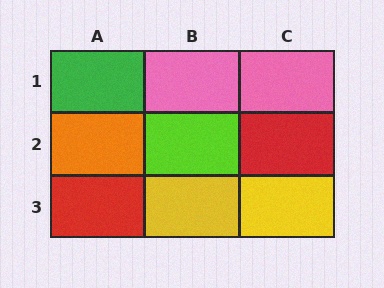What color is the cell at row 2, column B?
Lime.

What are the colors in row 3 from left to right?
Red, yellow, yellow.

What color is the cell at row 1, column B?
Pink.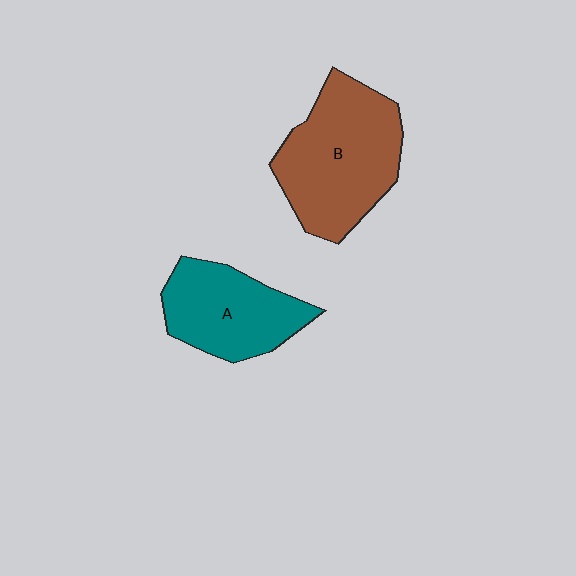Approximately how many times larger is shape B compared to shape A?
Approximately 1.4 times.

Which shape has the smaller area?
Shape A (teal).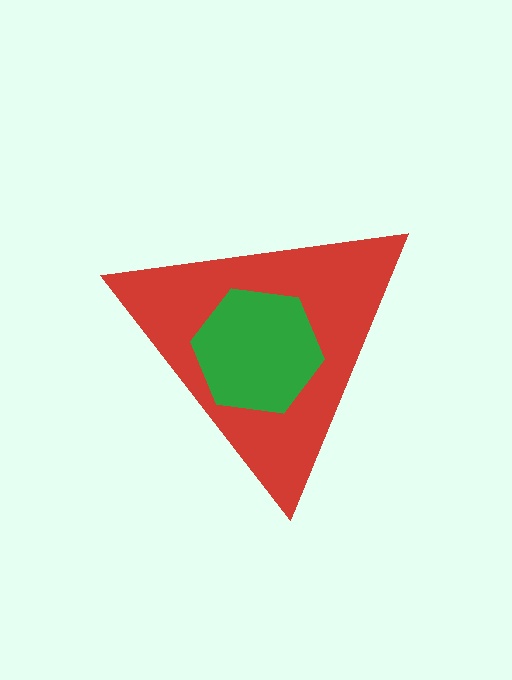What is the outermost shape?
The red triangle.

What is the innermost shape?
The green hexagon.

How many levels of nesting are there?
2.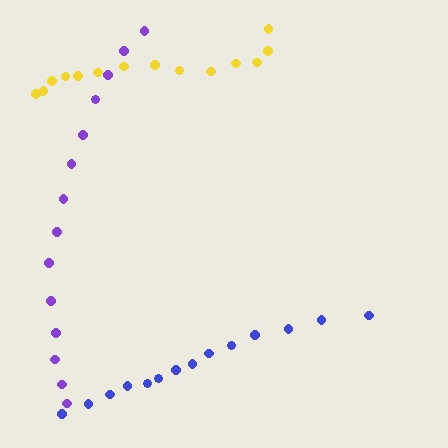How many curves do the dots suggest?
There are 3 distinct paths.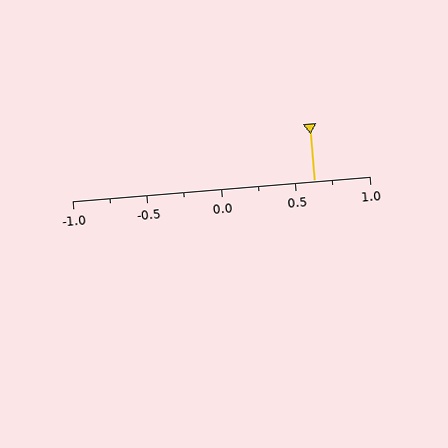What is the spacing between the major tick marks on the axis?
The major ticks are spaced 0.5 apart.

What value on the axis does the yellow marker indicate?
The marker indicates approximately 0.62.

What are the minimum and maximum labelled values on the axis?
The axis runs from -1.0 to 1.0.